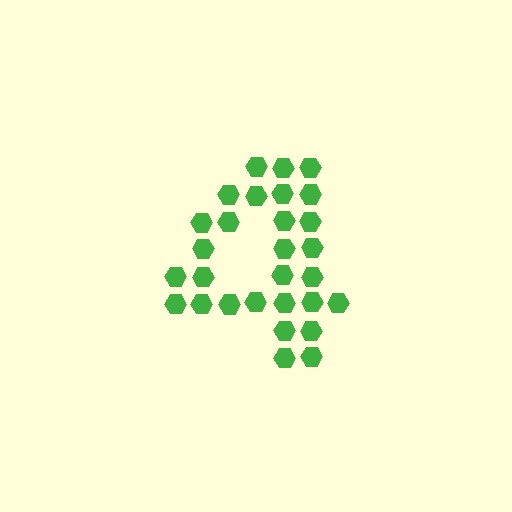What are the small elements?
The small elements are hexagons.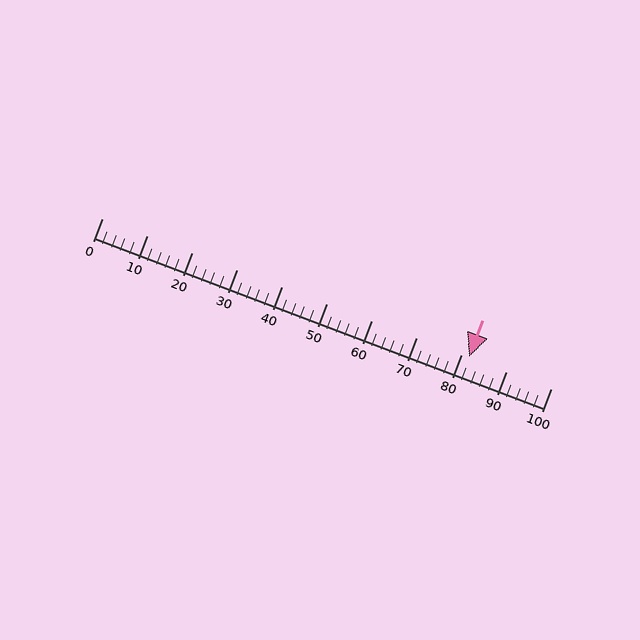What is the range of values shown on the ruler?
The ruler shows values from 0 to 100.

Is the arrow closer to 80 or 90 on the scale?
The arrow is closer to 80.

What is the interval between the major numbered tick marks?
The major tick marks are spaced 10 units apart.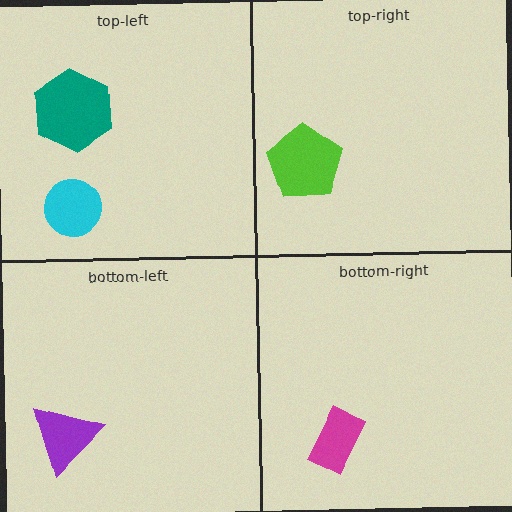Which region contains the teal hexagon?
The top-left region.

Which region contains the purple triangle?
The bottom-left region.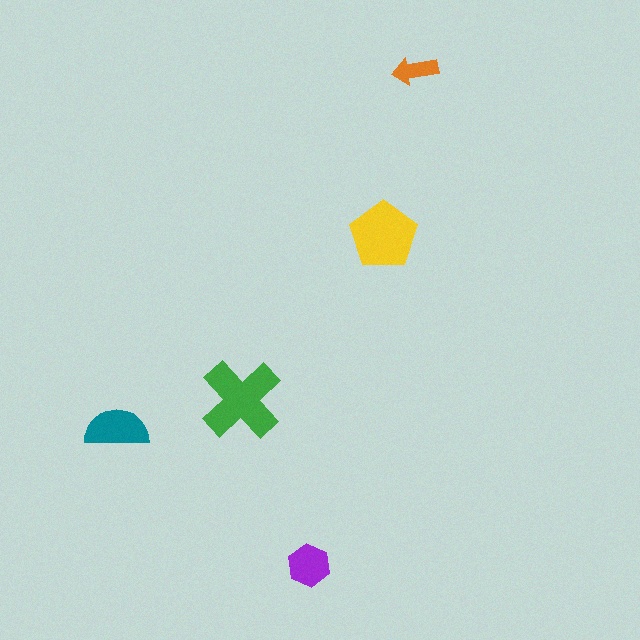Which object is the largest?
The green cross.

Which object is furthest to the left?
The teal semicircle is leftmost.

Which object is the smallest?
The orange arrow.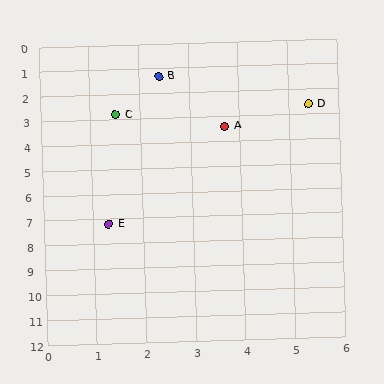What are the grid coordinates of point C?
Point C is at approximately (1.5, 2.8).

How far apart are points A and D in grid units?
Points A and D are about 1.9 grid units apart.